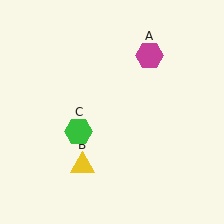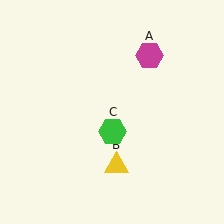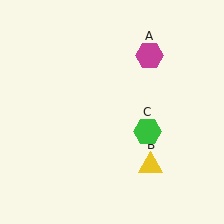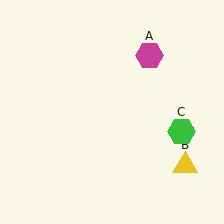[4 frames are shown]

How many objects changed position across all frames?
2 objects changed position: yellow triangle (object B), green hexagon (object C).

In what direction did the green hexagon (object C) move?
The green hexagon (object C) moved right.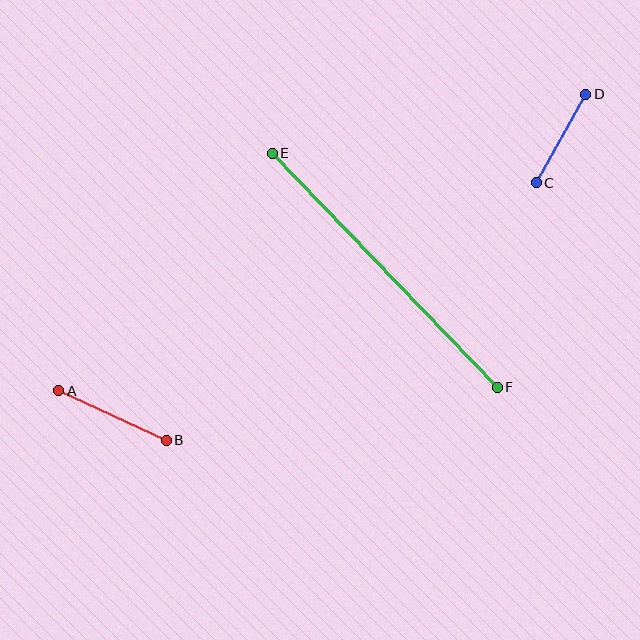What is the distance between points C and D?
The distance is approximately 101 pixels.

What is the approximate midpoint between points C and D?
The midpoint is at approximately (561, 139) pixels.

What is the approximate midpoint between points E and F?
The midpoint is at approximately (385, 270) pixels.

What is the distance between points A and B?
The distance is approximately 118 pixels.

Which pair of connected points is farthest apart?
Points E and F are farthest apart.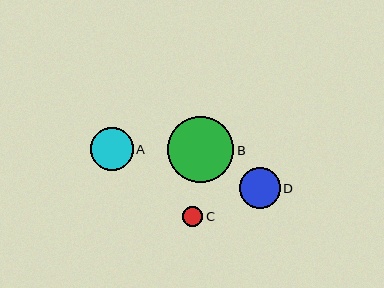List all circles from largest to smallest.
From largest to smallest: B, A, D, C.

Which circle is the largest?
Circle B is the largest with a size of approximately 66 pixels.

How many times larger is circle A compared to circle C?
Circle A is approximately 2.1 times the size of circle C.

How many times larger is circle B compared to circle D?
Circle B is approximately 1.6 times the size of circle D.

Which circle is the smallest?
Circle C is the smallest with a size of approximately 21 pixels.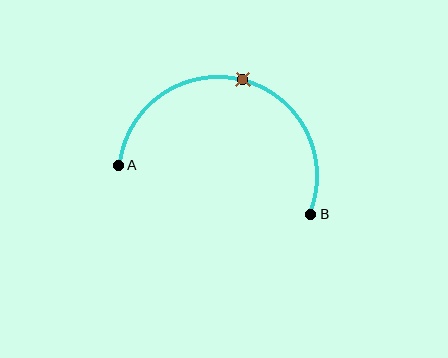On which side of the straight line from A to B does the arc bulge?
The arc bulges above the straight line connecting A and B.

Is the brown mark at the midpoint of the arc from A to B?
Yes. The brown mark lies on the arc at equal arc-length from both A and B — it is the arc midpoint.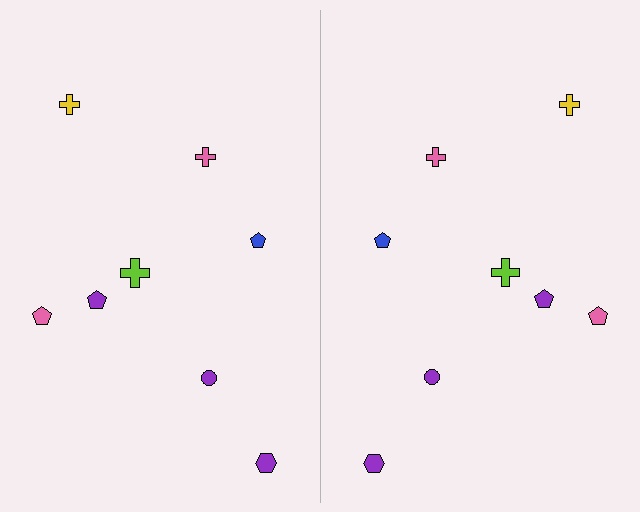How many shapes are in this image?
There are 16 shapes in this image.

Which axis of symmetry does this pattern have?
The pattern has a vertical axis of symmetry running through the center of the image.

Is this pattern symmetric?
Yes, this pattern has bilateral (reflection) symmetry.